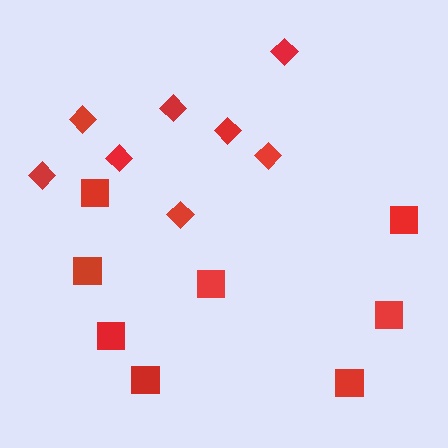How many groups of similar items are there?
There are 2 groups: one group of diamonds (8) and one group of squares (8).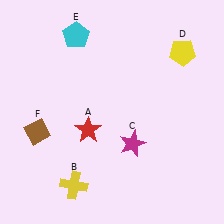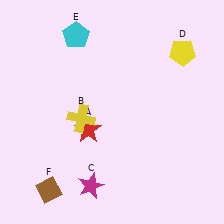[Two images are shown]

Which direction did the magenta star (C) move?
The magenta star (C) moved down.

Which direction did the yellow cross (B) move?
The yellow cross (B) moved up.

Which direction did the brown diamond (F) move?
The brown diamond (F) moved down.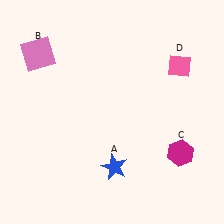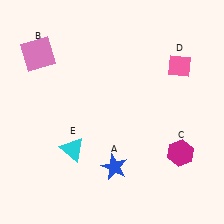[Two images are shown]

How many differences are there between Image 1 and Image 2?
There is 1 difference between the two images.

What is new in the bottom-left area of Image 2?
A cyan triangle (E) was added in the bottom-left area of Image 2.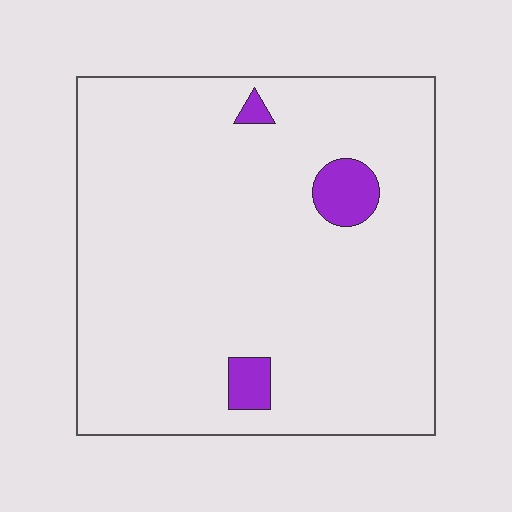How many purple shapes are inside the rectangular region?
3.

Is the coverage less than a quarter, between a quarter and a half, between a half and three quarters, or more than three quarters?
Less than a quarter.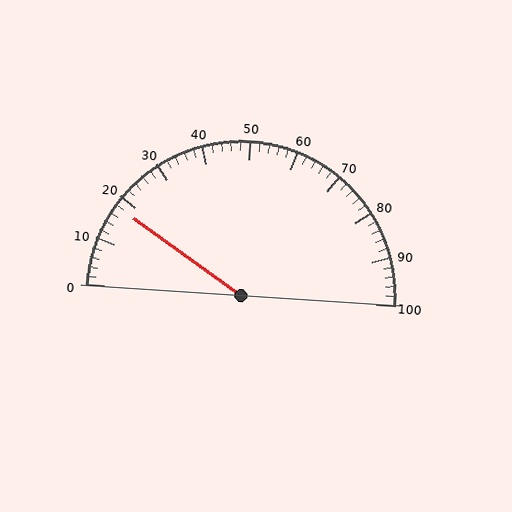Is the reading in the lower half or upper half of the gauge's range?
The reading is in the lower half of the range (0 to 100).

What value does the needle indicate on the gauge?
The needle indicates approximately 18.